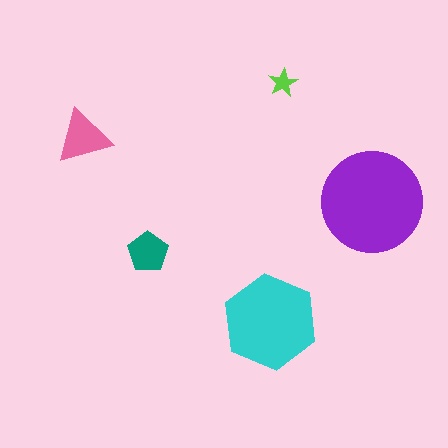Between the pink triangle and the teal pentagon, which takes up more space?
The pink triangle.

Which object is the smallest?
The lime star.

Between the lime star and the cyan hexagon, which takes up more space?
The cyan hexagon.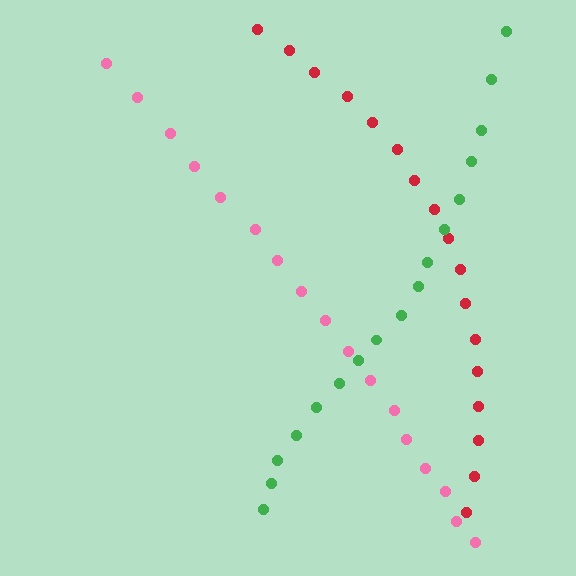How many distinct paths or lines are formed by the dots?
There are 3 distinct paths.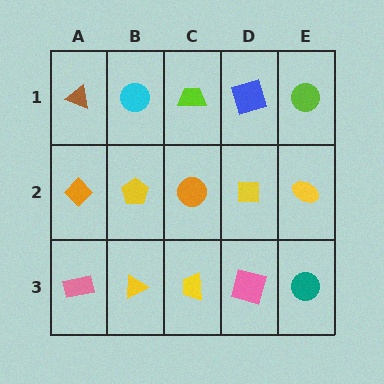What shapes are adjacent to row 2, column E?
A lime circle (row 1, column E), a teal circle (row 3, column E), a yellow square (row 2, column D).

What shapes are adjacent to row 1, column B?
A yellow pentagon (row 2, column B), a brown triangle (row 1, column A), a lime trapezoid (row 1, column C).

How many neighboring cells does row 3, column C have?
3.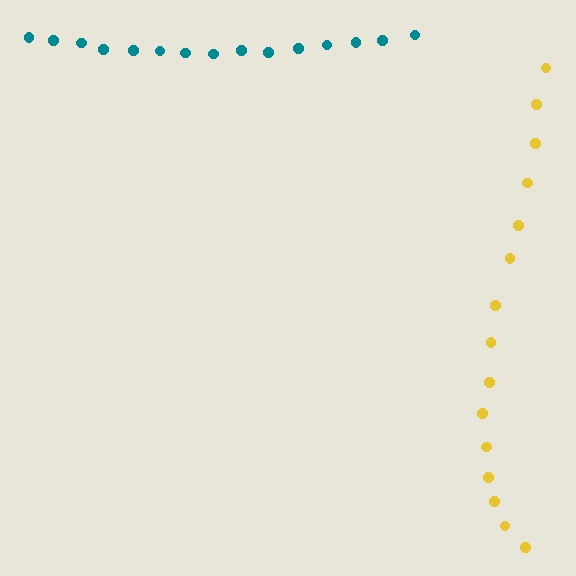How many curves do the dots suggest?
There are 2 distinct paths.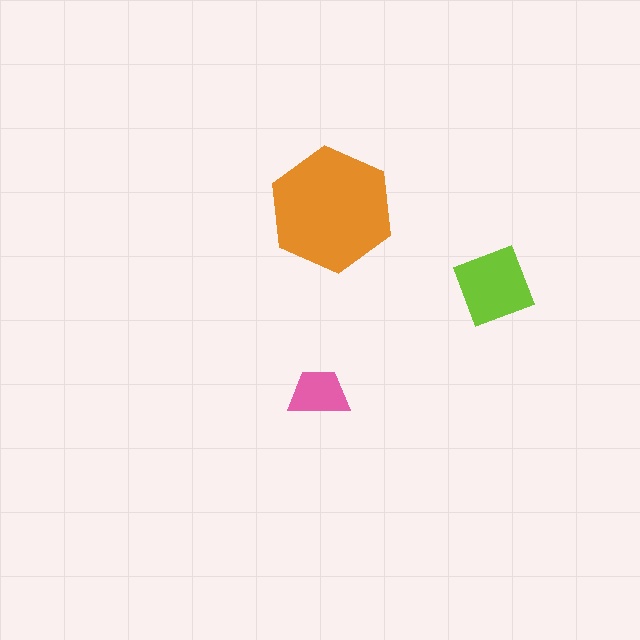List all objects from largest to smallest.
The orange hexagon, the lime diamond, the pink trapezoid.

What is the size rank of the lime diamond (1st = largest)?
2nd.